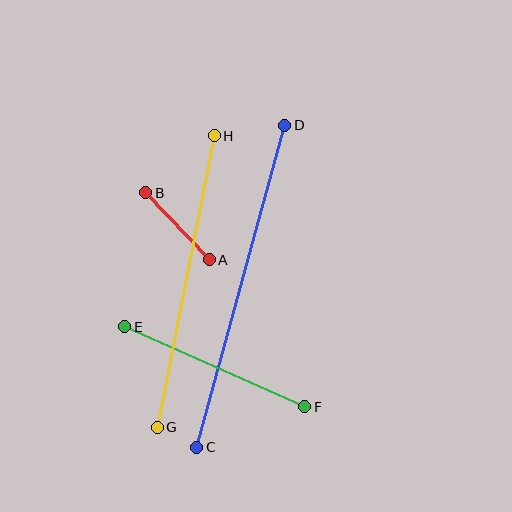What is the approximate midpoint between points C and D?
The midpoint is at approximately (241, 286) pixels.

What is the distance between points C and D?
The distance is approximately 334 pixels.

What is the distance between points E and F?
The distance is approximately 197 pixels.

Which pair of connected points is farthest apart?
Points C and D are farthest apart.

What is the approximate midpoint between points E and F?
The midpoint is at approximately (215, 367) pixels.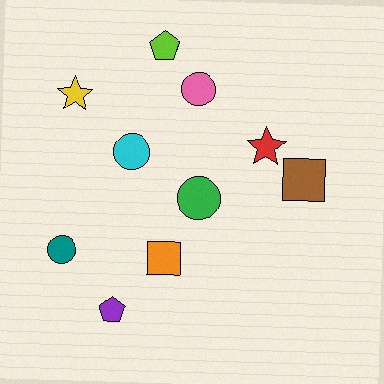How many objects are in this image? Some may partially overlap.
There are 10 objects.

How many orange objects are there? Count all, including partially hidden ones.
There is 1 orange object.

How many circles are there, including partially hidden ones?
There are 4 circles.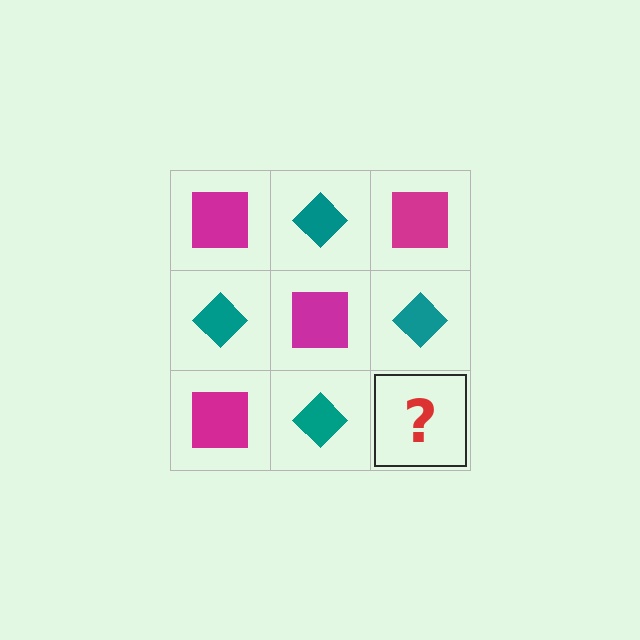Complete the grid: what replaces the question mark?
The question mark should be replaced with a magenta square.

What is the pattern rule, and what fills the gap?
The rule is that it alternates magenta square and teal diamond in a checkerboard pattern. The gap should be filled with a magenta square.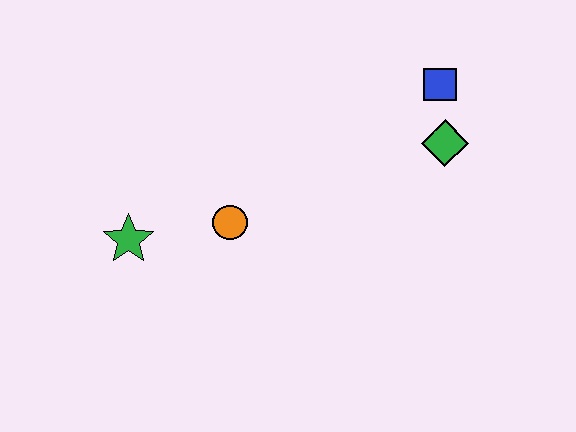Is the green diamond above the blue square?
No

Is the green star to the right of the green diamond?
No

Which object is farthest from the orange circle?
The blue square is farthest from the orange circle.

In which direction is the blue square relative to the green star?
The blue square is to the right of the green star.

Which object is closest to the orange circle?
The green star is closest to the orange circle.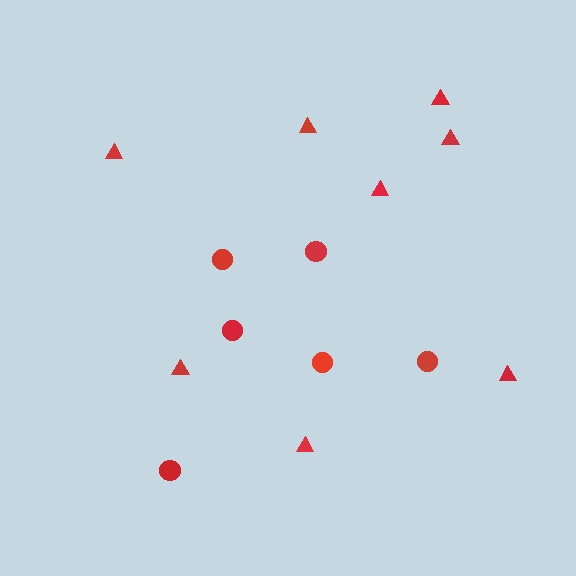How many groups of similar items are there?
There are 2 groups: one group of triangles (8) and one group of circles (6).